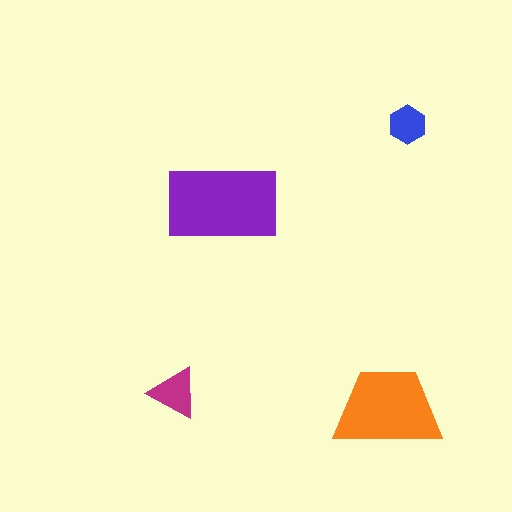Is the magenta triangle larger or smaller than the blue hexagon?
Larger.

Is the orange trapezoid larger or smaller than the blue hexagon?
Larger.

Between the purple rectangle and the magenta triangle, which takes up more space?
The purple rectangle.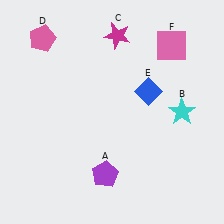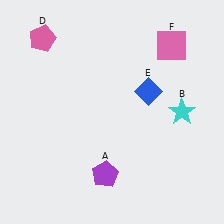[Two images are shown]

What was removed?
The magenta star (C) was removed in Image 2.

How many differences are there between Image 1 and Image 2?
There is 1 difference between the two images.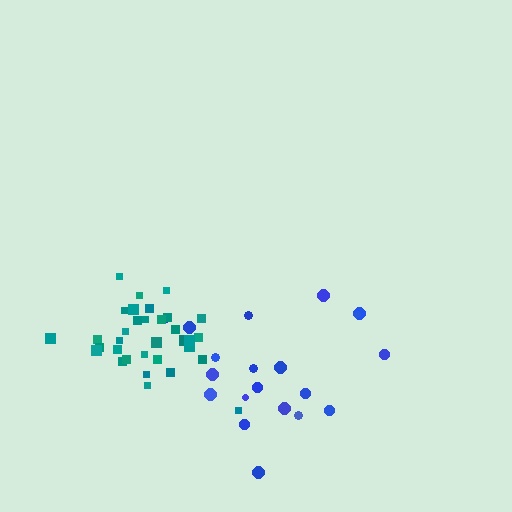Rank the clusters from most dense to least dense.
teal, blue.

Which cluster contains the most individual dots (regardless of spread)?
Teal (33).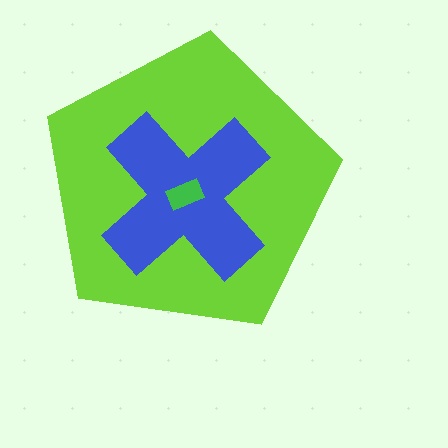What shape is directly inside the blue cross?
The green rectangle.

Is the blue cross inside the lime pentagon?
Yes.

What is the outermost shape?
The lime pentagon.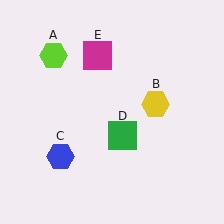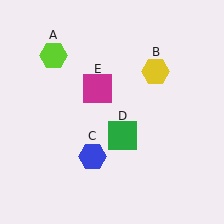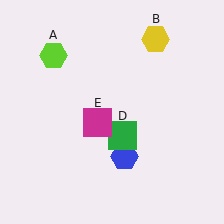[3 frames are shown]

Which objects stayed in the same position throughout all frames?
Lime hexagon (object A) and green square (object D) remained stationary.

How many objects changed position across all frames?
3 objects changed position: yellow hexagon (object B), blue hexagon (object C), magenta square (object E).